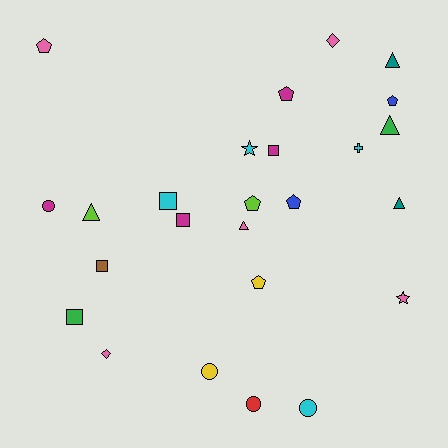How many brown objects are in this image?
There is 1 brown object.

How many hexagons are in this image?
There are no hexagons.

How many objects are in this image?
There are 25 objects.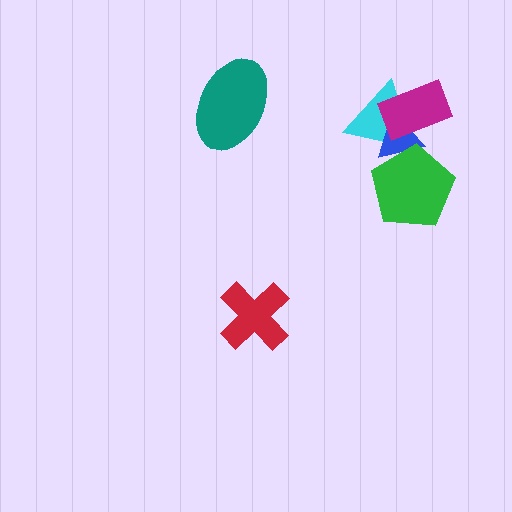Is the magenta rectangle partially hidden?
No, no other shape covers it.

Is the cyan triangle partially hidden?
Yes, it is partially covered by another shape.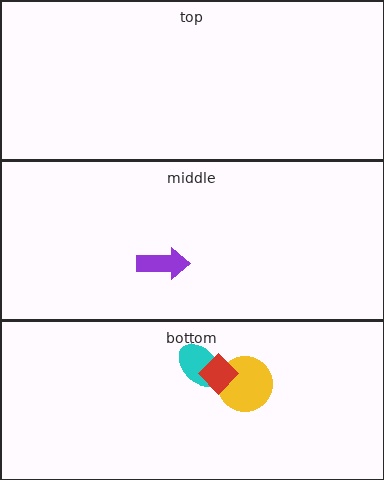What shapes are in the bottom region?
The cyan ellipse, the yellow circle, the red diamond.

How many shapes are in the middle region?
1.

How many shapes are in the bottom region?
3.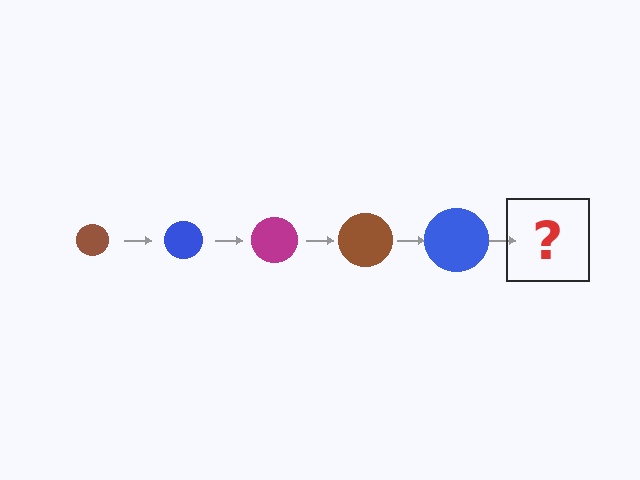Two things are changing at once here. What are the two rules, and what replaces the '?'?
The two rules are that the circle grows larger each step and the color cycles through brown, blue, and magenta. The '?' should be a magenta circle, larger than the previous one.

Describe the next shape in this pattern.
It should be a magenta circle, larger than the previous one.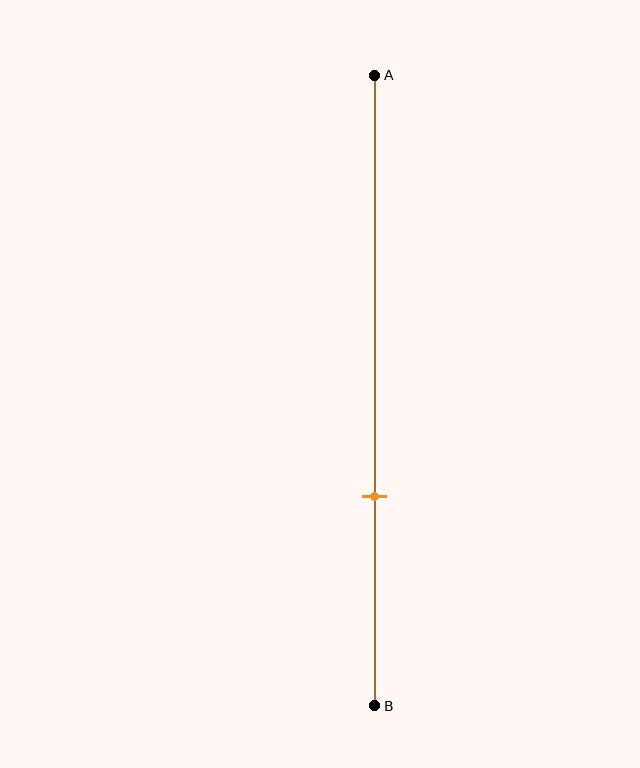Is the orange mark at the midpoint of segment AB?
No, the mark is at about 65% from A, not at the 50% midpoint.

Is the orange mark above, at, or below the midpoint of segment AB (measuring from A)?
The orange mark is below the midpoint of segment AB.